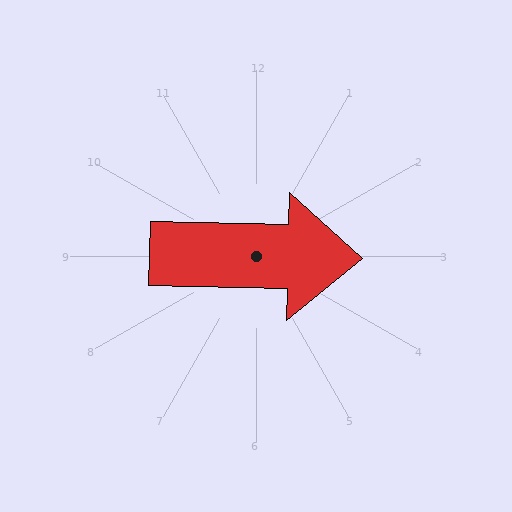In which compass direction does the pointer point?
East.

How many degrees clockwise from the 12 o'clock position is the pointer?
Approximately 91 degrees.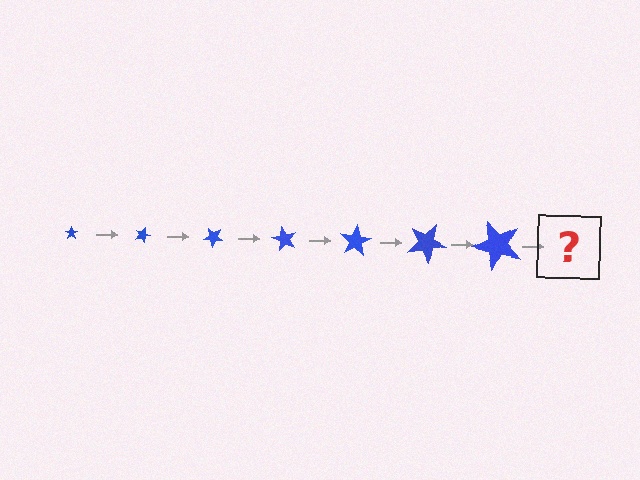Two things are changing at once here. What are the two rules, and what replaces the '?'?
The two rules are that the star grows larger each step and it rotates 20 degrees each step. The '?' should be a star, larger than the previous one and rotated 140 degrees from the start.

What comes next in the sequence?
The next element should be a star, larger than the previous one and rotated 140 degrees from the start.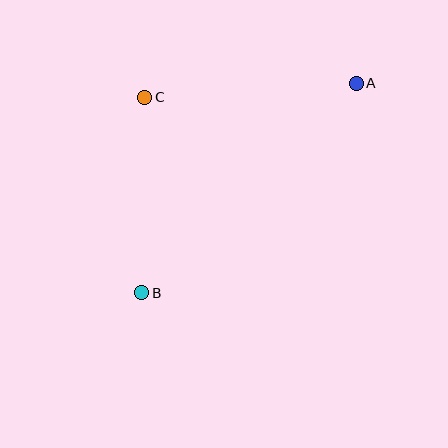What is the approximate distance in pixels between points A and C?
The distance between A and C is approximately 212 pixels.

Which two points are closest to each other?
Points B and C are closest to each other.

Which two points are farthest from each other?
Points A and B are farthest from each other.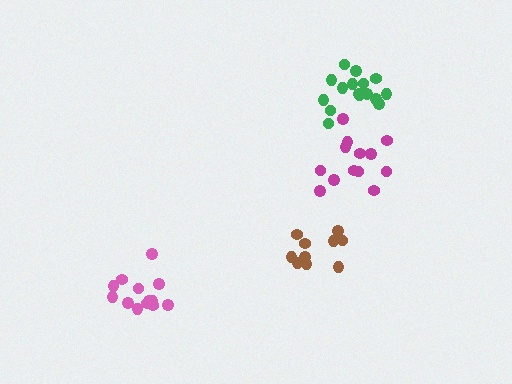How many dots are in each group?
Group 1: 13 dots, Group 2: 13 dots, Group 3: 10 dots, Group 4: 16 dots (52 total).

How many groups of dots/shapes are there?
There are 4 groups.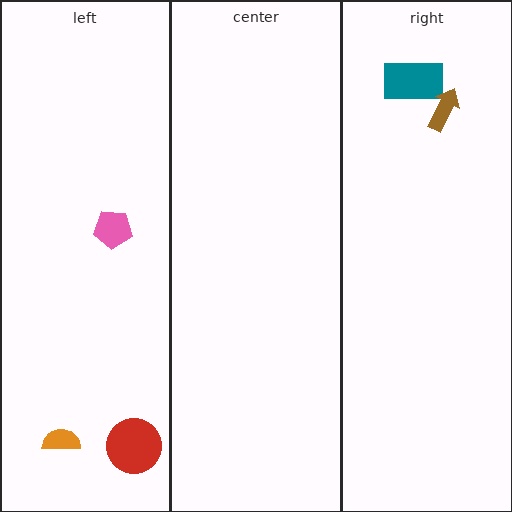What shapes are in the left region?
The red circle, the orange semicircle, the pink pentagon.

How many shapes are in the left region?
3.